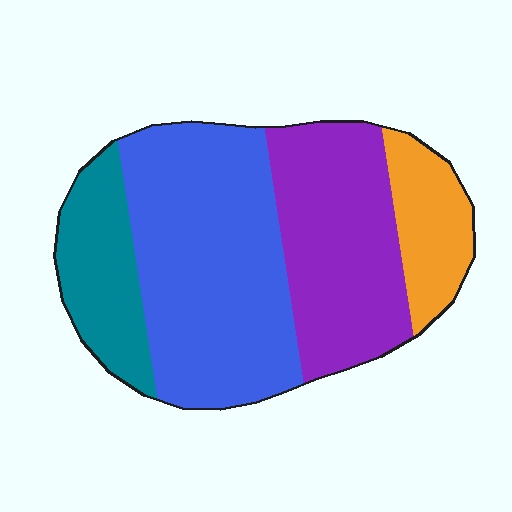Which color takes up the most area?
Blue, at roughly 45%.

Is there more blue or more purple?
Blue.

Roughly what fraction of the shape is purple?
Purple covers 29% of the shape.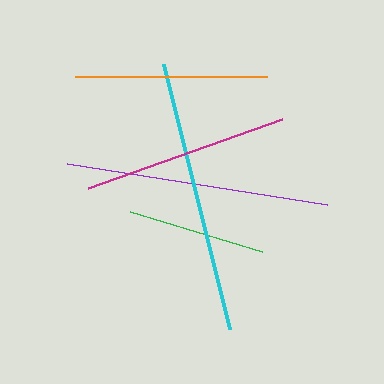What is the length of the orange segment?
The orange segment is approximately 192 pixels long.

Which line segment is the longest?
The cyan line is the longest at approximately 273 pixels.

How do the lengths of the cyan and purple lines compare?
The cyan and purple lines are approximately the same length.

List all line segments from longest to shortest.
From longest to shortest: cyan, purple, magenta, orange, green.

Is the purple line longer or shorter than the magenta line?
The purple line is longer than the magenta line.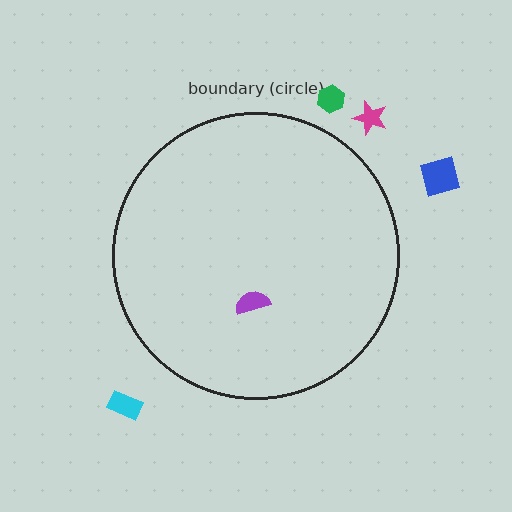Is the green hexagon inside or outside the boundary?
Outside.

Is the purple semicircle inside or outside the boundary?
Inside.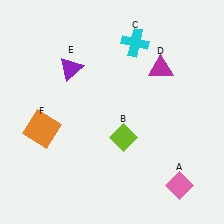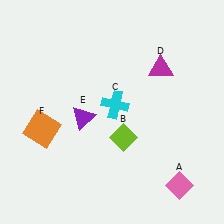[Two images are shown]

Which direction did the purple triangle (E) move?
The purple triangle (E) moved down.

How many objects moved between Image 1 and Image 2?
2 objects moved between the two images.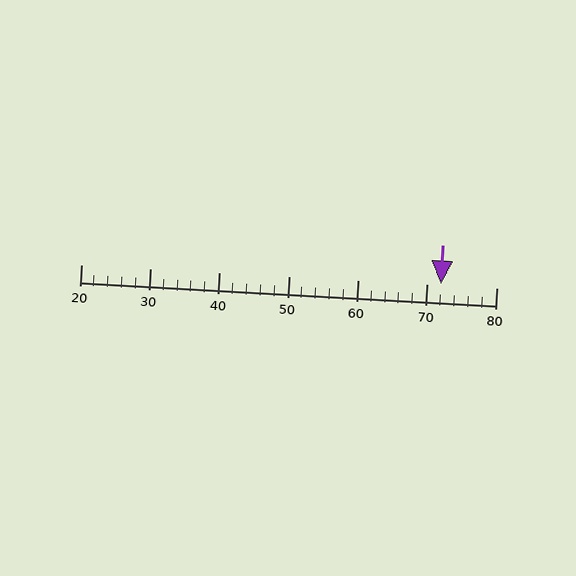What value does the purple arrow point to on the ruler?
The purple arrow points to approximately 72.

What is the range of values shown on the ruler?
The ruler shows values from 20 to 80.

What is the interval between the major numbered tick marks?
The major tick marks are spaced 10 units apart.